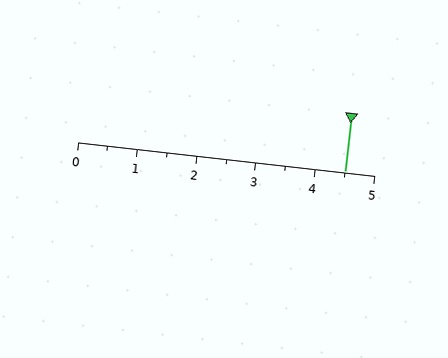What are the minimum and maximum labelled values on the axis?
The axis runs from 0 to 5.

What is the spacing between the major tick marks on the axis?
The major ticks are spaced 1 apart.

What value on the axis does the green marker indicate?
The marker indicates approximately 4.5.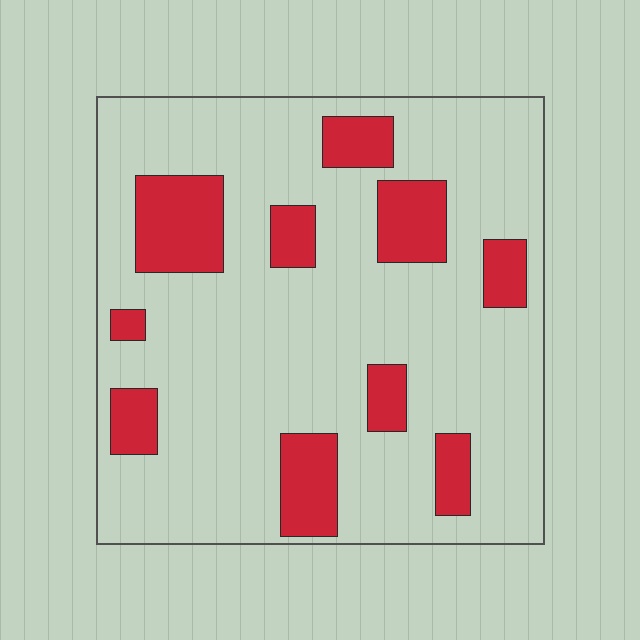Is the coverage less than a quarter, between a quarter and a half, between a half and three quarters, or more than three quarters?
Less than a quarter.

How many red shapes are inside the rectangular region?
10.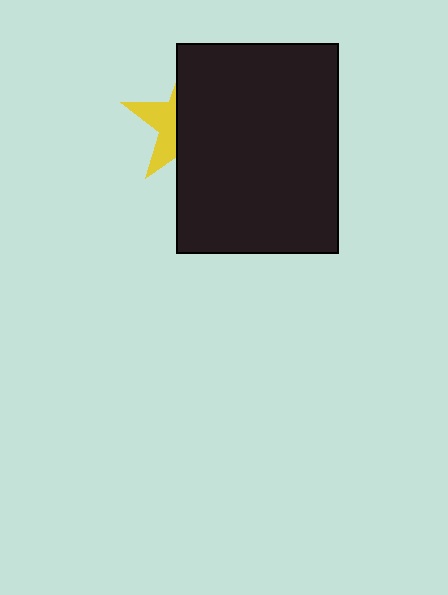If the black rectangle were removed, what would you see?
You would see the complete yellow star.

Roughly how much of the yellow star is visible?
A small part of it is visible (roughly 35%).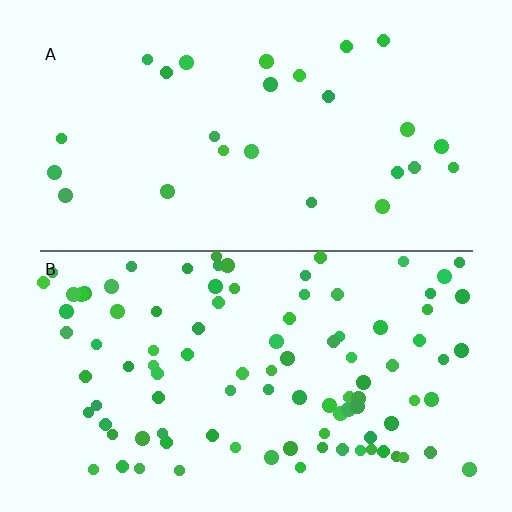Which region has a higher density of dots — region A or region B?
B (the bottom).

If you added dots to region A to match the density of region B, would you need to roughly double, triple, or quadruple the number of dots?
Approximately quadruple.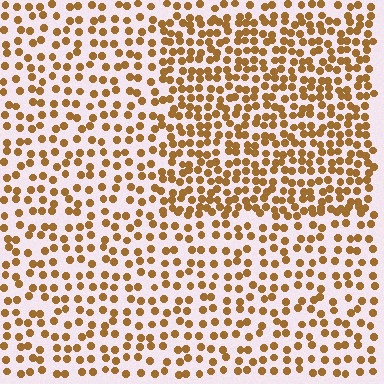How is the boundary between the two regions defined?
The boundary is defined by a change in element density (approximately 1.7x ratio). All elements are the same color, size, and shape.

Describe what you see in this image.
The image contains small brown elements arranged at two different densities. A rectangle-shaped region is visible where the elements are more densely packed than the surrounding area.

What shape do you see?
I see a rectangle.